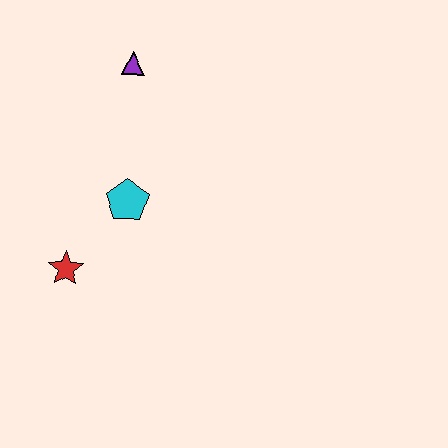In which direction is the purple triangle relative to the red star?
The purple triangle is above the red star.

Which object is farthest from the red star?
The purple triangle is farthest from the red star.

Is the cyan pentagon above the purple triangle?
No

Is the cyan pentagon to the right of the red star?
Yes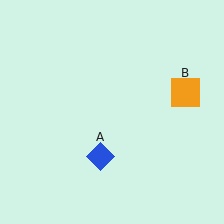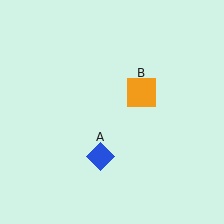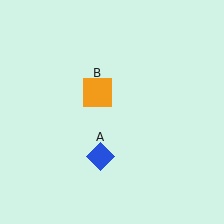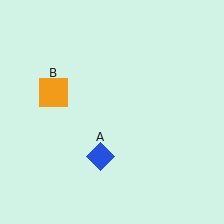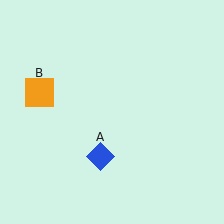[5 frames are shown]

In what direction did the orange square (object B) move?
The orange square (object B) moved left.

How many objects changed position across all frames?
1 object changed position: orange square (object B).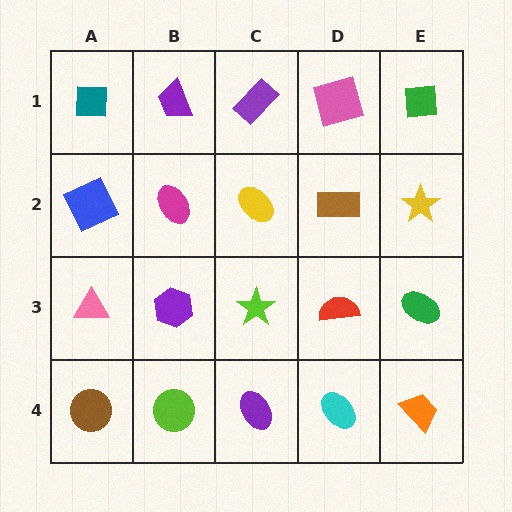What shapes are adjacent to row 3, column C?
A yellow ellipse (row 2, column C), a purple ellipse (row 4, column C), a purple hexagon (row 3, column B), a red semicircle (row 3, column D).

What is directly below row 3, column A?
A brown circle.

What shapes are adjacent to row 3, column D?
A brown rectangle (row 2, column D), a cyan ellipse (row 4, column D), a lime star (row 3, column C), a green ellipse (row 3, column E).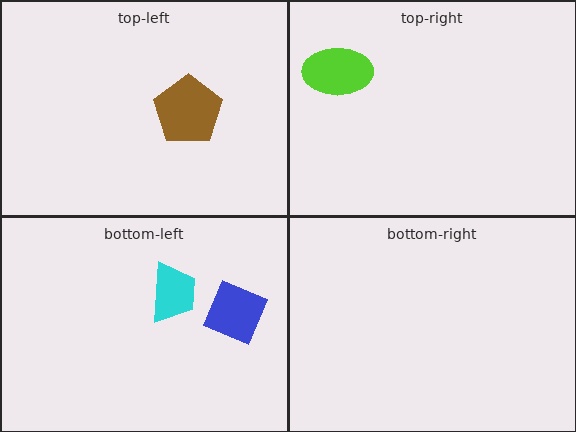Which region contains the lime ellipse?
The top-right region.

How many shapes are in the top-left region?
1.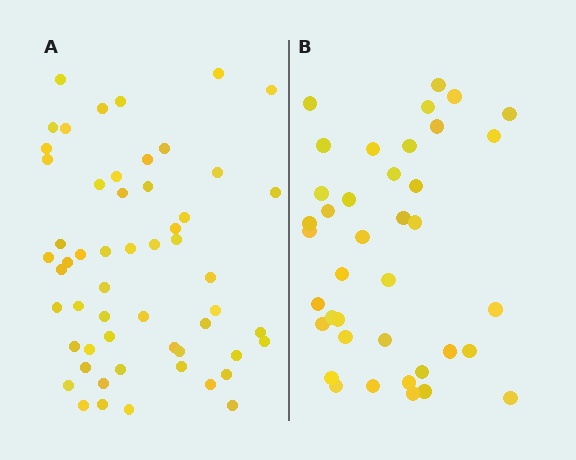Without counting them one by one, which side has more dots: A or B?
Region A (the left region) has more dots.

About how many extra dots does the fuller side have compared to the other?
Region A has approximately 15 more dots than region B.